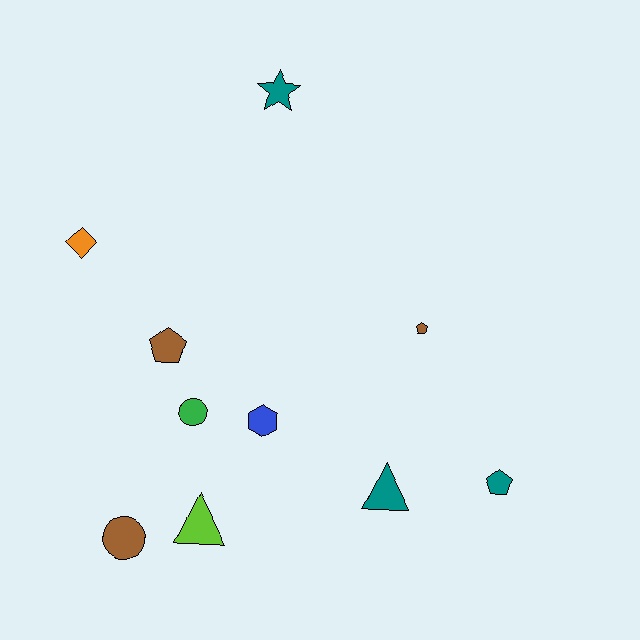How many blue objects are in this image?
There is 1 blue object.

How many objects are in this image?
There are 10 objects.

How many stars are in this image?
There is 1 star.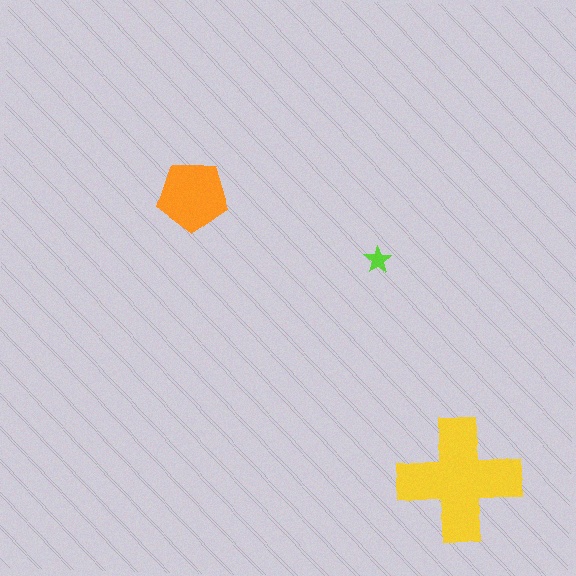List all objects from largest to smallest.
The yellow cross, the orange pentagon, the lime star.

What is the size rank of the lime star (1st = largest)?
3rd.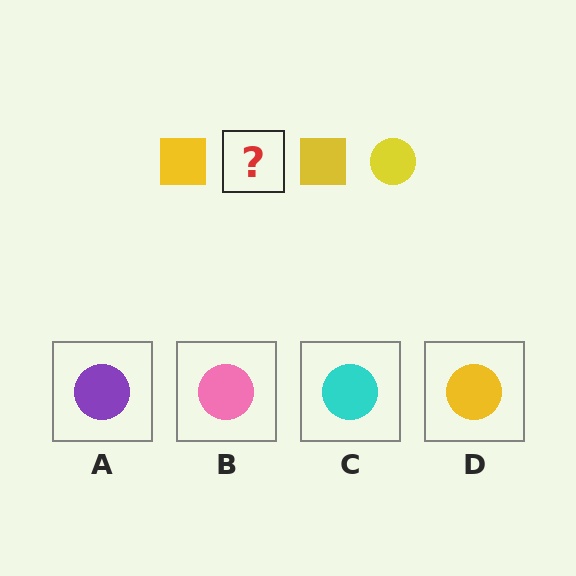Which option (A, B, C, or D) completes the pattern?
D.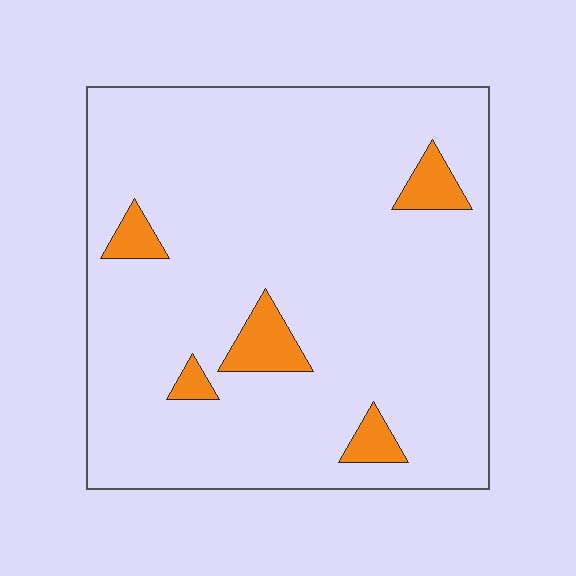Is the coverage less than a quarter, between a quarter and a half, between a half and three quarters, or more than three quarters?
Less than a quarter.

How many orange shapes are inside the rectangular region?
5.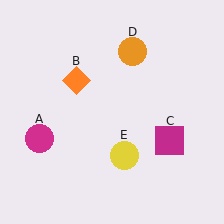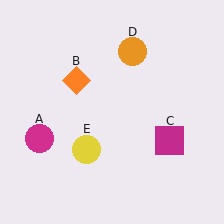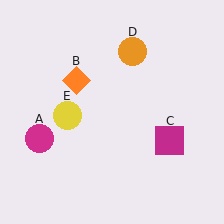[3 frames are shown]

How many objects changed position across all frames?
1 object changed position: yellow circle (object E).